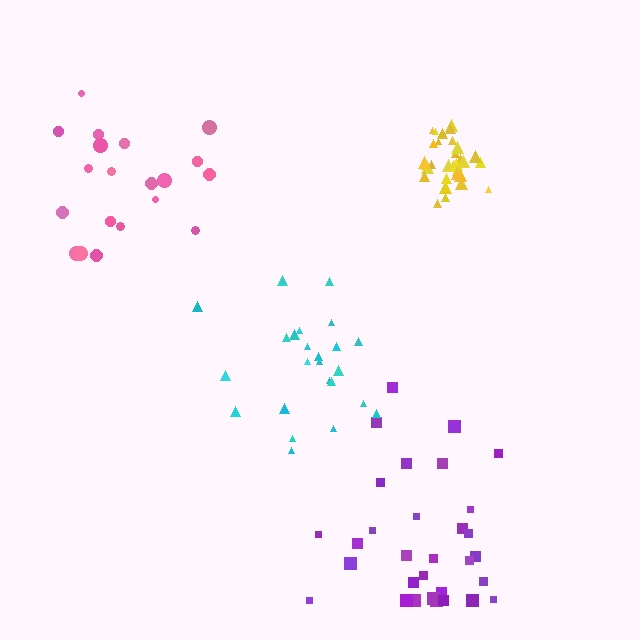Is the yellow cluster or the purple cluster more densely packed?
Yellow.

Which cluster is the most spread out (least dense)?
Purple.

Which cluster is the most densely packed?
Yellow.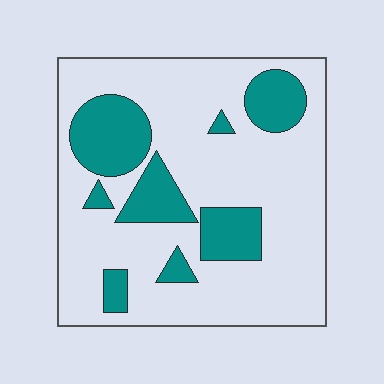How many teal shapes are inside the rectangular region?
8.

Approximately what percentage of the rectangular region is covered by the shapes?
Approximately 25%.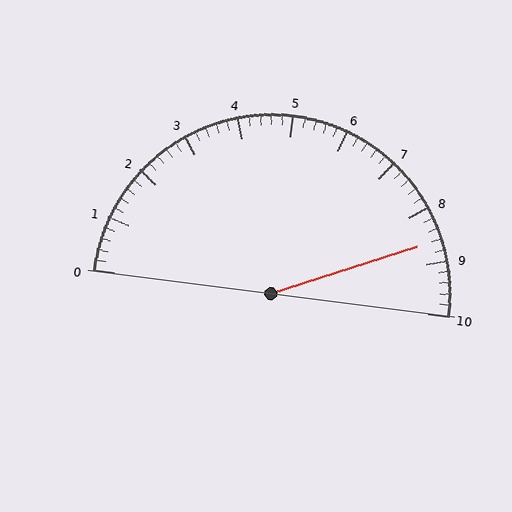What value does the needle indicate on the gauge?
The needle indicates approximately 8.6.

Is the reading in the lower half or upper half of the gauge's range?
The reading is in the upper half of the range (0 to 10).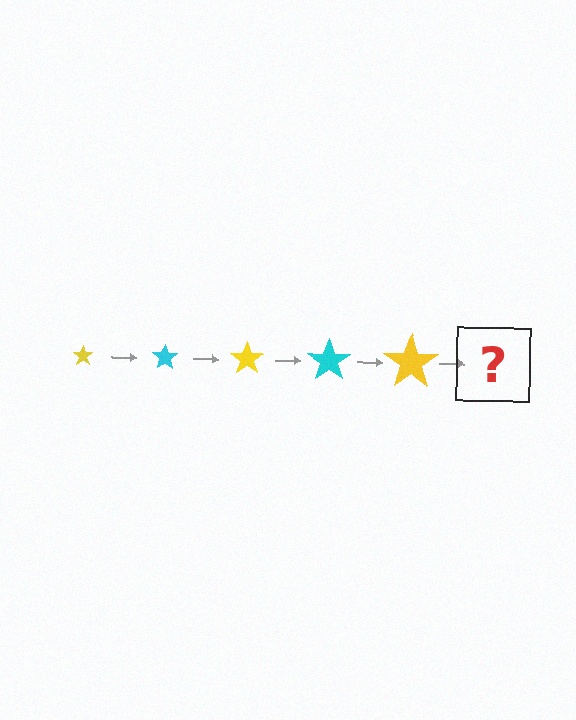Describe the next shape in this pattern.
It should be a cyan star, larger than the previous one.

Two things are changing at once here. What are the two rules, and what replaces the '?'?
The two rules are that the star grows larger each step and the color cycles through yellow and cyan. The '?' should be a cyan star, larger than the previous one.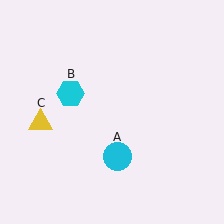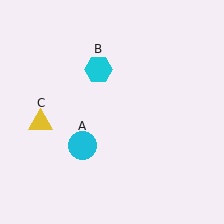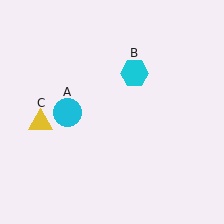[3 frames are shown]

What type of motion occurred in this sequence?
The cyan circle (object A), cyan hexagon (object B) rotated clockwise around the center of the scene.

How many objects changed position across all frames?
2 objects changed position: cyan circle (object A), cyan hexagon (object B).